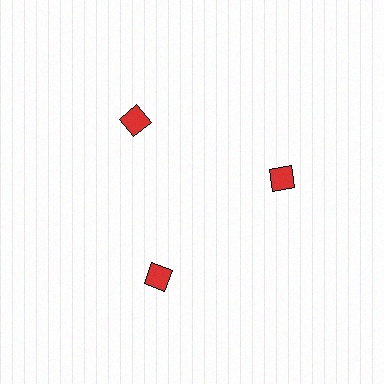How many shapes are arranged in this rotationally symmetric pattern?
There are 3 shapes, arranged in 3 groups of 1.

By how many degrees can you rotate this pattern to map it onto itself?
The pattern maps onto itself every 120 degrees of rotation.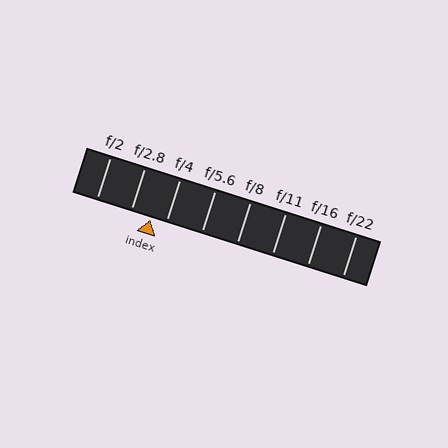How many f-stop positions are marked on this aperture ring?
There are 8 f-stop positions marked.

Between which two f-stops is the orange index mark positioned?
The index mark is between f/2.8 and f/4.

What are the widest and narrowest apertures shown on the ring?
The widest aperture shown is f/2 and the narrowest is f/22.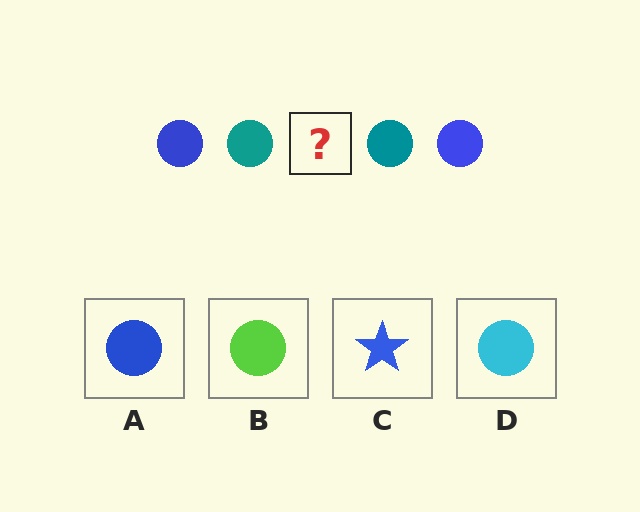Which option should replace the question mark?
Option A.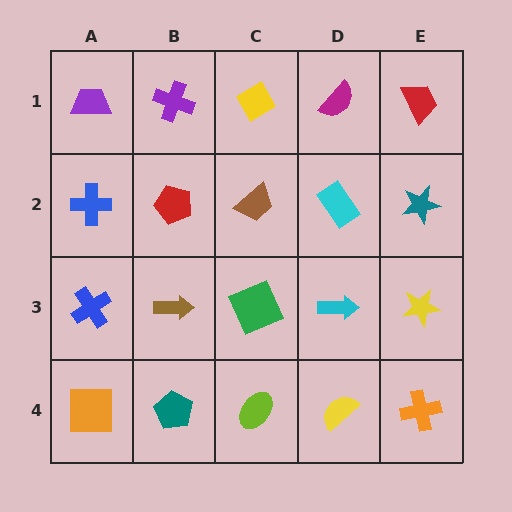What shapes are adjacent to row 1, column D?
A cyan rectangle (row 2, column D), a yellow diamond (row 1, column C), a red trapezoid (row 1, column E).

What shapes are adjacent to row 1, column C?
A brown trapezoid (row 2, column C), a purple cross (row 1, column B), a magenta semicircle (row 1, column D).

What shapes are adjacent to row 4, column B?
A brown arrow (row 3, column B), an orange square (row 4, column A), a lime ellipse (row 4, column C).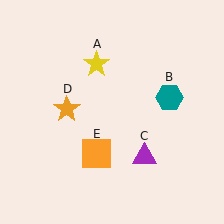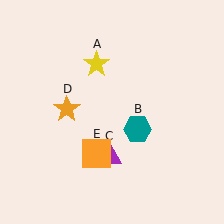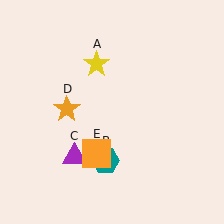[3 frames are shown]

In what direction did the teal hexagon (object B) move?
The teal hexagon (object B) moved down and to the left.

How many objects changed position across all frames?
2 objects changed position: teal hexagon (object B), purple triangle (object C).